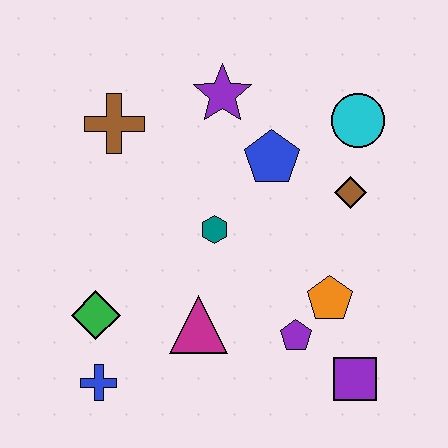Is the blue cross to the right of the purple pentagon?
No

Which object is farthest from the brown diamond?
The blue cross is farthest from the brown diamond.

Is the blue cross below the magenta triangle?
Yes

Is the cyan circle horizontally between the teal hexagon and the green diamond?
No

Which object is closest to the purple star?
The blue pentagon is closest to the purple star.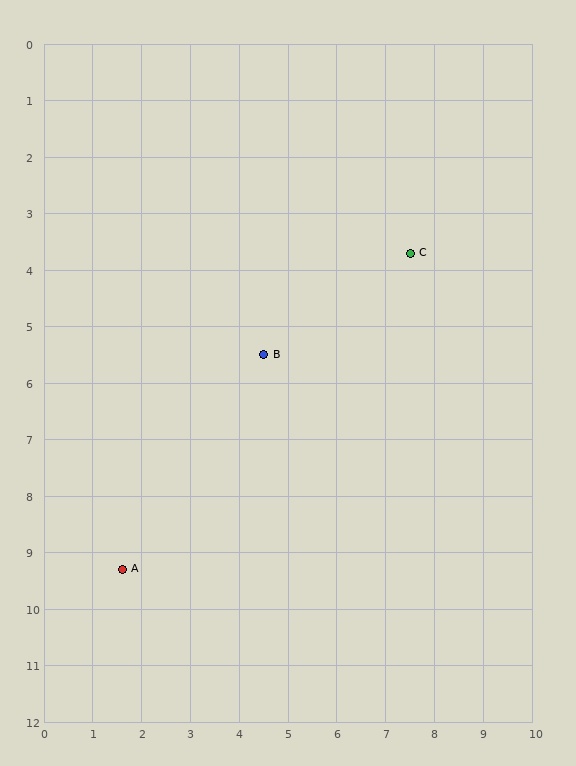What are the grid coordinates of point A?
Point A is at approximately (1.6, 9.3).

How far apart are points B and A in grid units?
Points B and A are about 4.8 grid units apart.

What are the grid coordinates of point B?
Point B is at approximately (4.5, 5.5).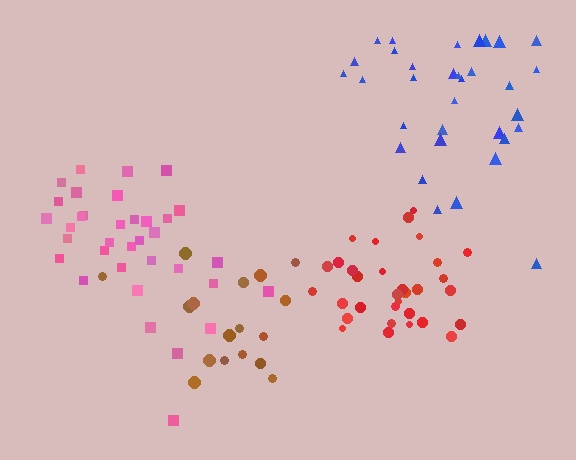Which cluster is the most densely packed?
Red.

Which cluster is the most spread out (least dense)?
Brown.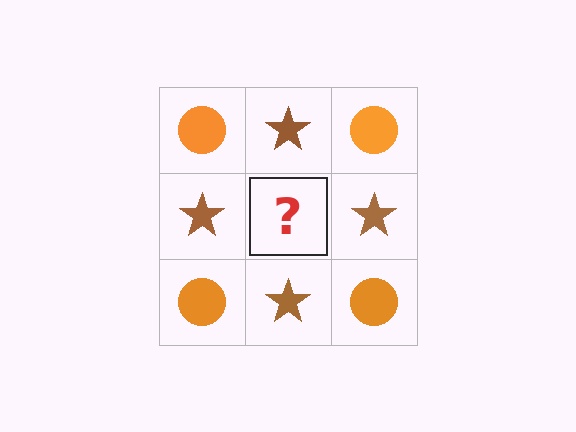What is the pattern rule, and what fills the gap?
The rule is that it alternates orange circle and brown star in a checkerboard pattern. The gap should be filled with an orange circle.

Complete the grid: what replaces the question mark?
The question mark should be replaced with an orange circle.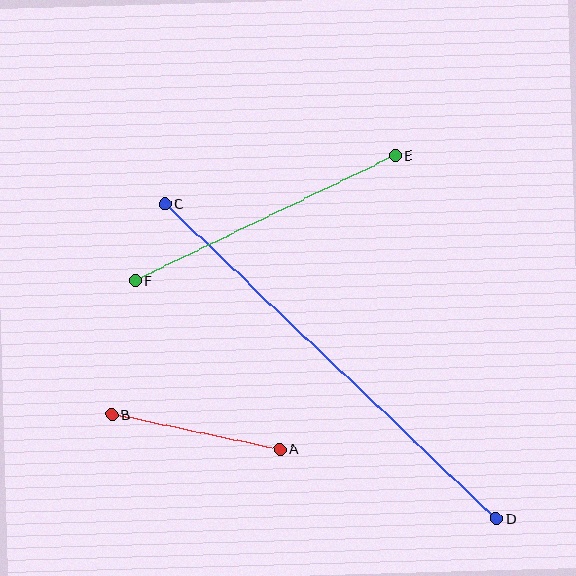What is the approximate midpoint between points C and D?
The midpoint is at approximately (331, 361) pixels.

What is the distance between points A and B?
The distance is approximately 172 pixels.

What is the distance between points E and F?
The distance is approximately 289 pixels.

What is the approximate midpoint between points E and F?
The midpoint is at approximately (265, 218) pixels.